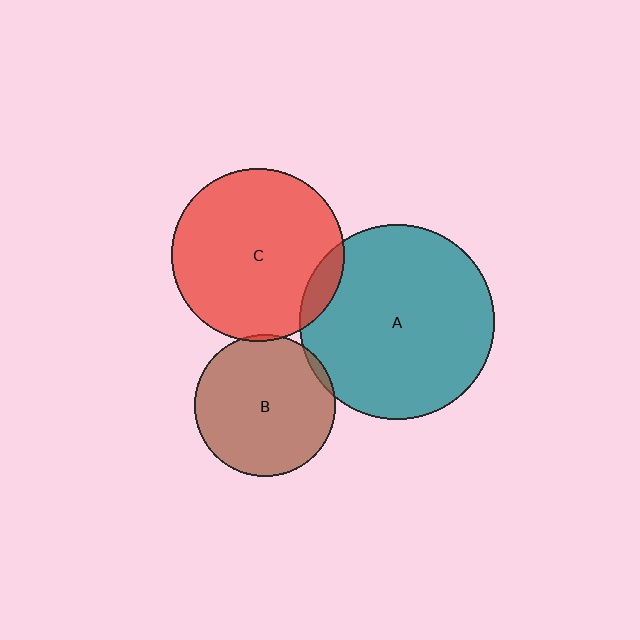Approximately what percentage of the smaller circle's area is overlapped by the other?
Approximately 10%.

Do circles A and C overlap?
Yes.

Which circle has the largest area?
Circle A (teal).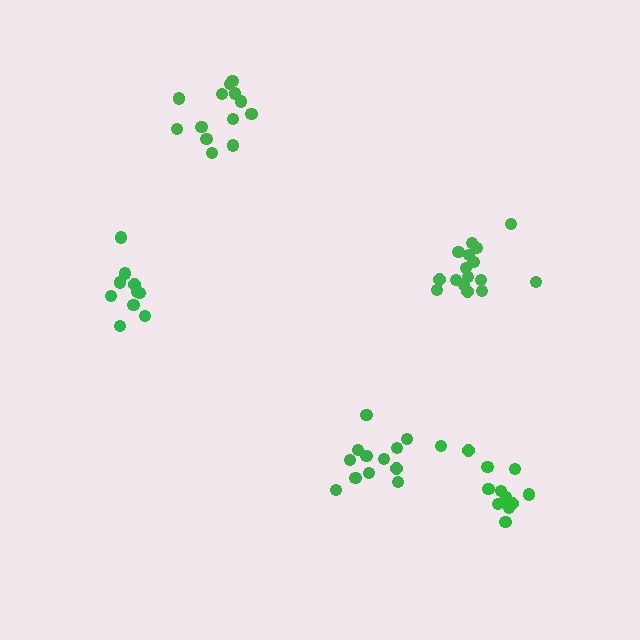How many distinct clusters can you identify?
There are 5 distinct clusters.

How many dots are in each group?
Group 1: 13 dots, Group 2: 16 dots, Group 3: 10 dots, Group 4: 12 dots, Group 5: 12 dots (63 total).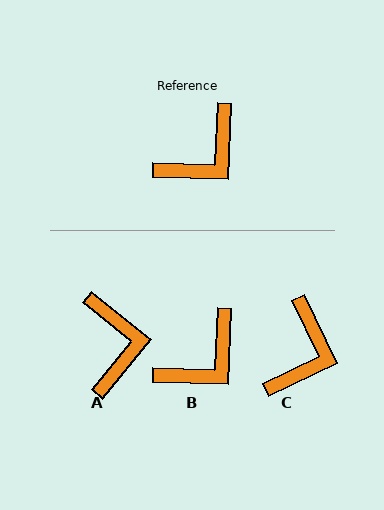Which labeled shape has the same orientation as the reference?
B.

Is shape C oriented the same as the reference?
No, it is off by about 27 degrees.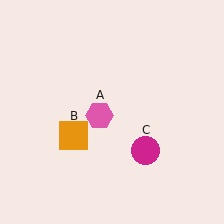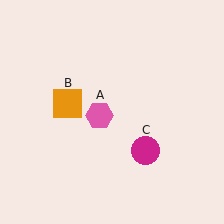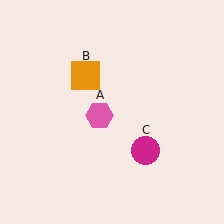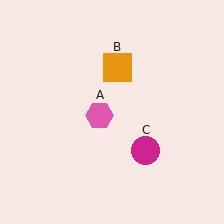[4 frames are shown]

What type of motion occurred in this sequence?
The orange square (object B) rotated clockwise around the center of the scene.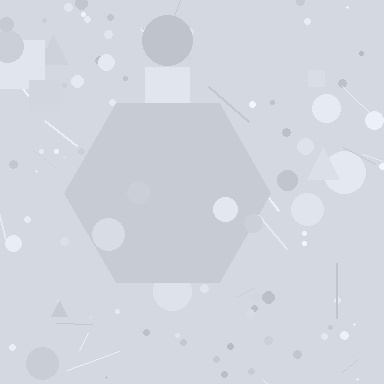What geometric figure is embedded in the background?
A hexagon is embedded in the background.